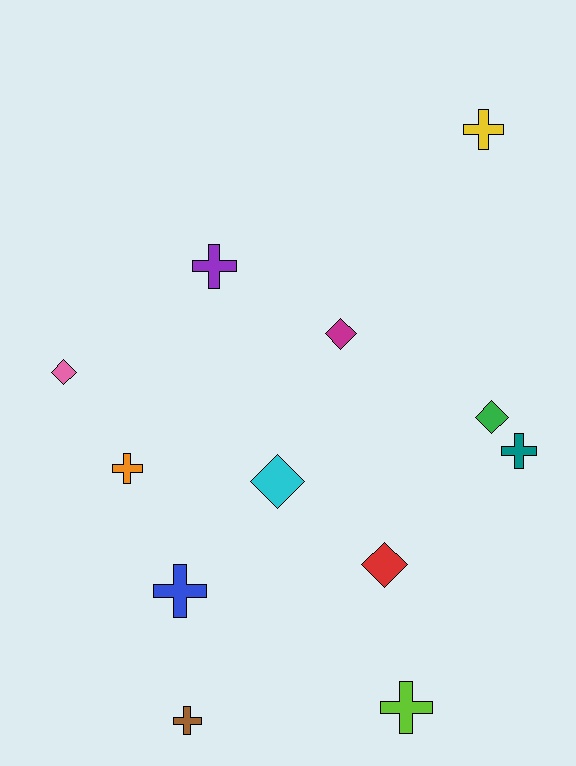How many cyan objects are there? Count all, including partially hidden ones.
There is 1 cyan object.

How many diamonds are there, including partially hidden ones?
There are 5 diamonds.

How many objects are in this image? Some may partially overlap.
There are 12 objects.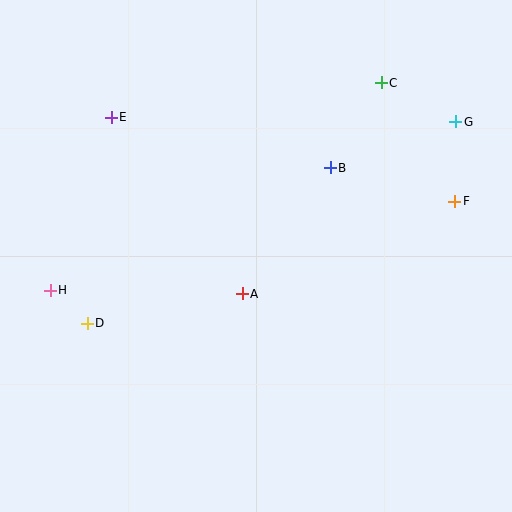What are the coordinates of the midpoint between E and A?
The midpoint between E and A is at (177, 205).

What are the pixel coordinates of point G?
Point G is at (456, 122).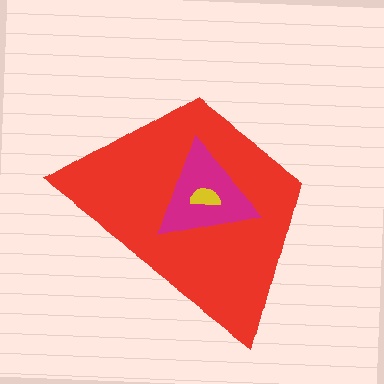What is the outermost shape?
The red trapezoid.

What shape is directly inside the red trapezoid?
The magenta triangle.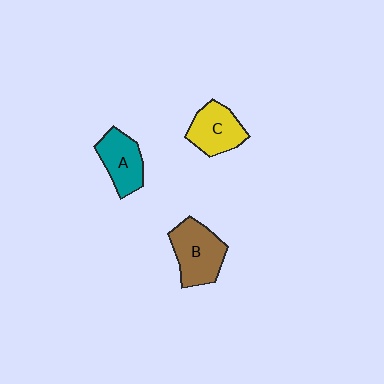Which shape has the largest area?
Shape B (brown).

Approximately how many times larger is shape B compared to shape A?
Approximately 1.2 times.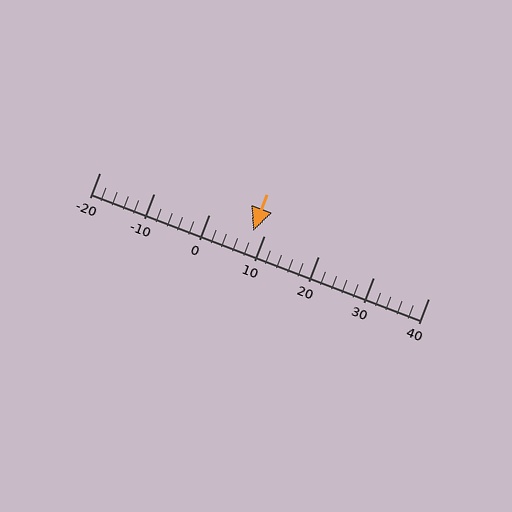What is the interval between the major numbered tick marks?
The major tick marks are spaced 10 units apart.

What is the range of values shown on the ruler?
The ruler shows values from -20 to 40.